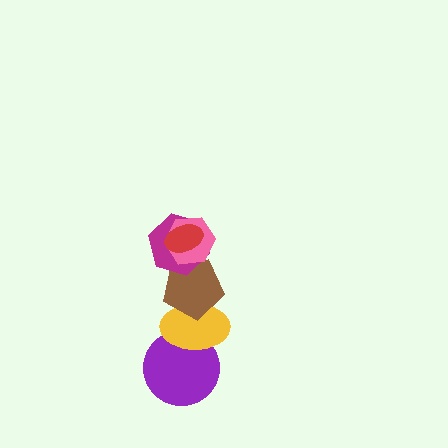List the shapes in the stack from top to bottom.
From top to bottom: the red ellipse, the pink hexagon, the magenta hexagon, the brown pentagon, the yellow ellipse, the purple circle.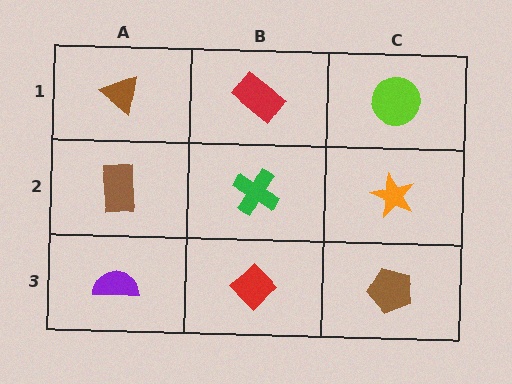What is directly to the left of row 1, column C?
A red rectangle.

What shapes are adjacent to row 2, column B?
A red rectangle (row 1, column B), a red diamond (row 3, column B), a brown rectangle (row 2, column A), an orange star (row 2, column C).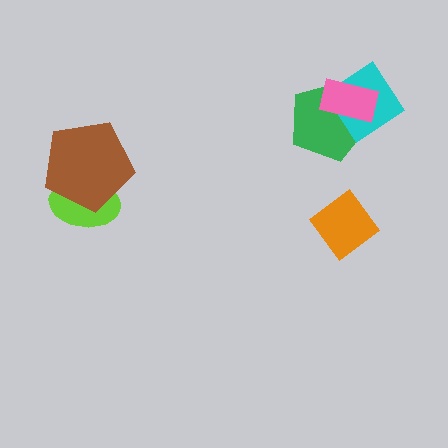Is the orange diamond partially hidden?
No, no other shape covers it.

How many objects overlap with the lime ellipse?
1 object overlaps with the lime ellipse.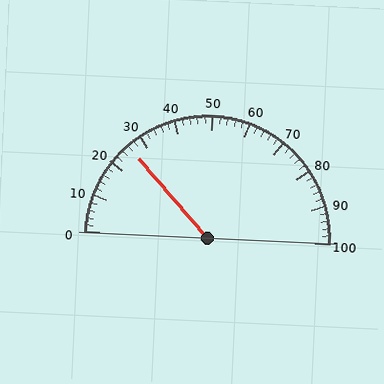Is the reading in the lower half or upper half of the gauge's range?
The reading is in the lower half of the range (0 to 100).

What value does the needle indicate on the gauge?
The needle indicates approximately 26.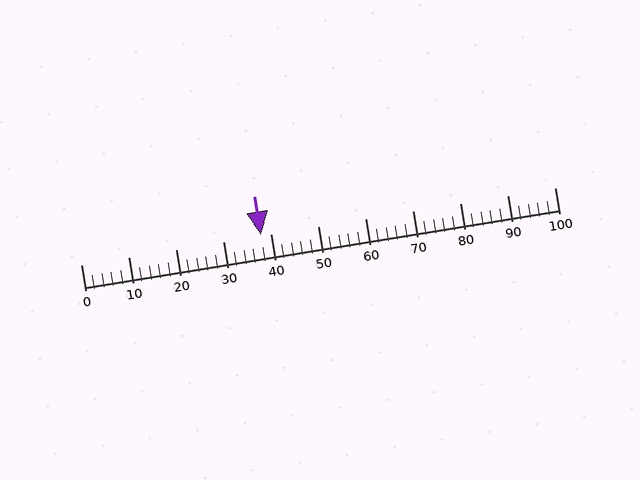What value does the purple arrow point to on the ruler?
The purple arrow points to approximately 38.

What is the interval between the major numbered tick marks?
The major tick marks are spaced 10 units apart.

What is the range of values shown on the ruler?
The ruler shows values from 0 to 100.